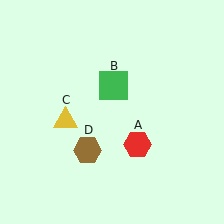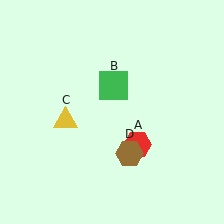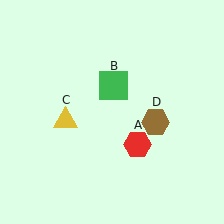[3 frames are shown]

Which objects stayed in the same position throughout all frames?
Red hexagon (object A) and green square (object B) and yellow triangle (object C) remained stationary.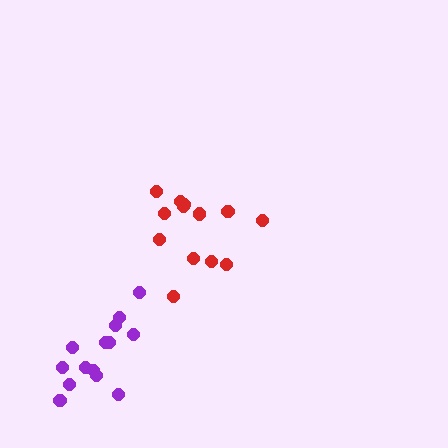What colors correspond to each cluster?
The clusters are colored: purple, red.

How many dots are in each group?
Group 1: 14 dots, Group 2: 13 dots (27 total).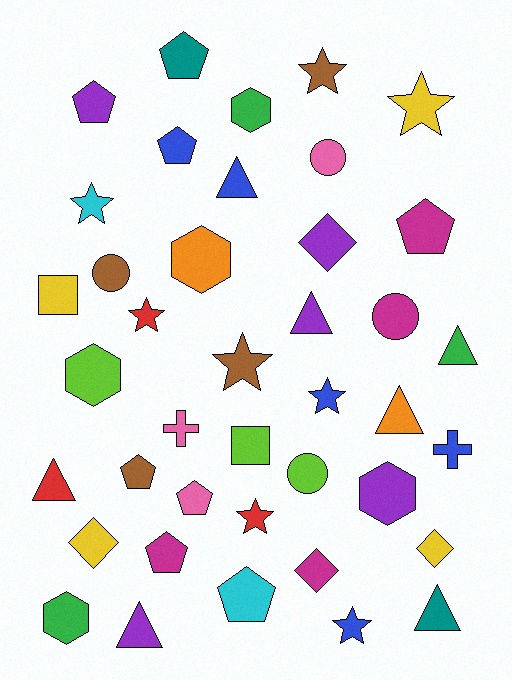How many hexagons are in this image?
There are 5 hexagons.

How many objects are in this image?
There are 40 objects.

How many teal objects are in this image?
There are 2 teal objects.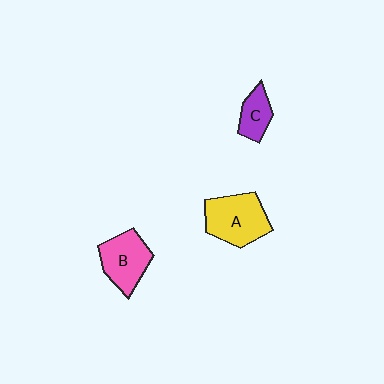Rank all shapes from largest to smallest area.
From largest to smallest: A (yellow), B (pink), C (purple).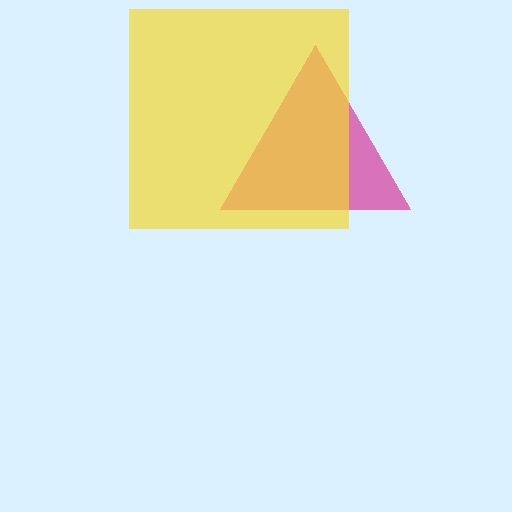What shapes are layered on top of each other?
The layered shapes are: a magenta triangle, a yellow square.